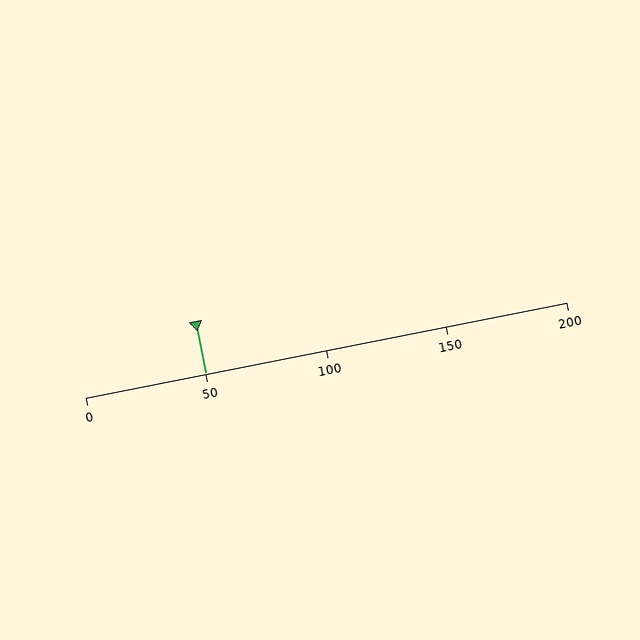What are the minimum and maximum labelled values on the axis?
The axis runs from 0 to 200.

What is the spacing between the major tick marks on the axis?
The major ticks are spaced 50 apart.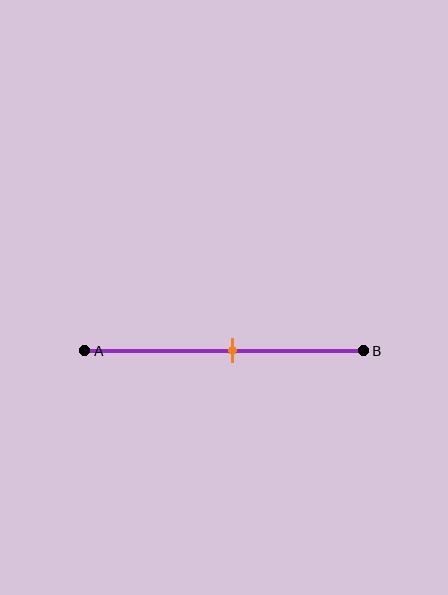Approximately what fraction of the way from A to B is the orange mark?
The orange mark is approximately 55% of the way from A to B.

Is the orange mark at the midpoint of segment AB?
No, the mark is at about 55% from A, not at the 50% midpoint.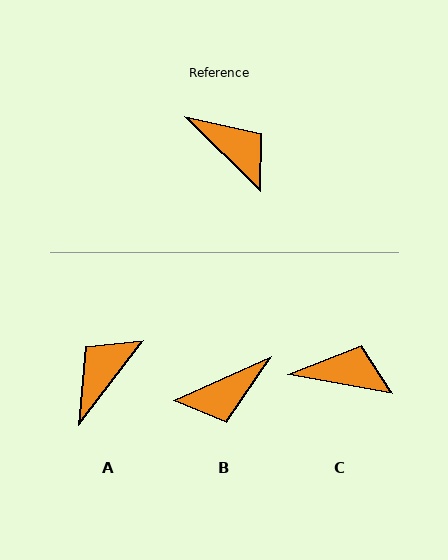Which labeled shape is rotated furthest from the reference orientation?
B, about 112 degrees away.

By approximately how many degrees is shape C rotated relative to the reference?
Approximately 34 degrees counter-clockwise.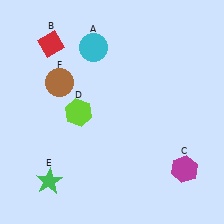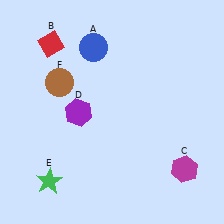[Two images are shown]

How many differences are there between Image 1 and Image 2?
There are 2 differences between the two images.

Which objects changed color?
A changed from cyan to blue. D changed from lime to purple.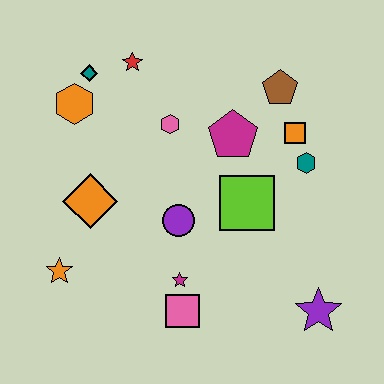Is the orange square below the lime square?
No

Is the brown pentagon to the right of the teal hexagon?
No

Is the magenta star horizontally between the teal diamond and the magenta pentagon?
Yes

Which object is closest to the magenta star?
The pink square is closest to the magenta star.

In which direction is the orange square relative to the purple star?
The orange square is above the purple star.